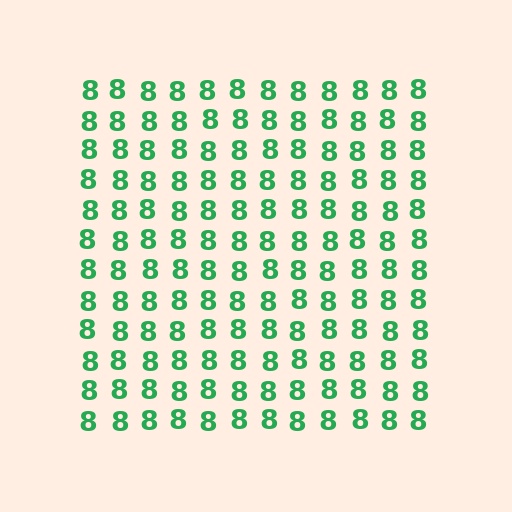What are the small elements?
The small elements are digit 8's.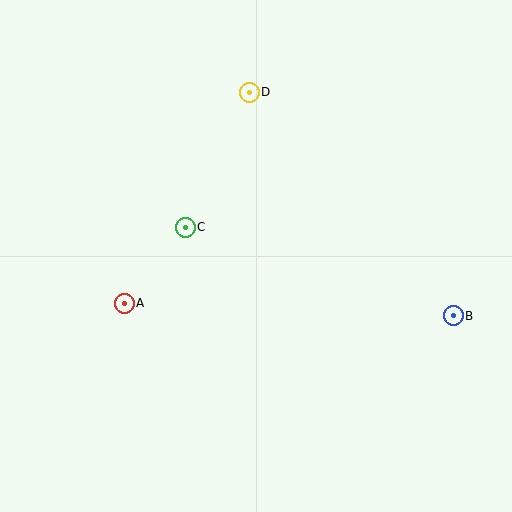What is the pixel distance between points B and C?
The distance between B and C is 282 pixels.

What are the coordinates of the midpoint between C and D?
The midpoint between C and D is at (217, 160).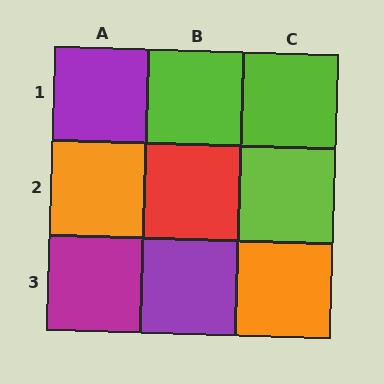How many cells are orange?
2 cells are orange.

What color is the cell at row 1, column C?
Lime.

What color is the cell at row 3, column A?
Magenta.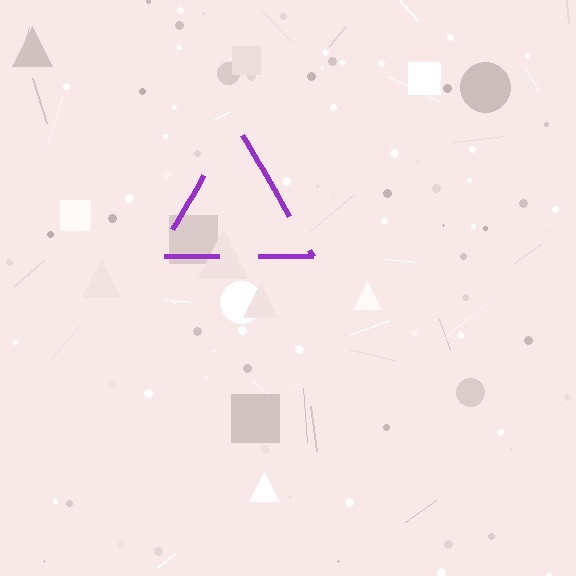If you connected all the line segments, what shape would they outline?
They would outline a triangle.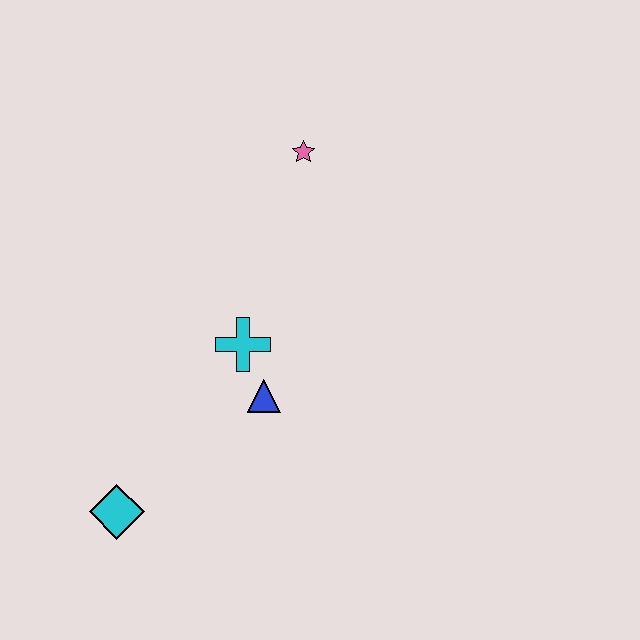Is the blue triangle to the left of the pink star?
Yes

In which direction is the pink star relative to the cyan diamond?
The pink star is above the cyan diamond.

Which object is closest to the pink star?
The cyan cross is closest to the pink star.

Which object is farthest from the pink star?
The cyan diamond is farthest from the pink star.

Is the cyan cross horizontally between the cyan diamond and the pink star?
Yes